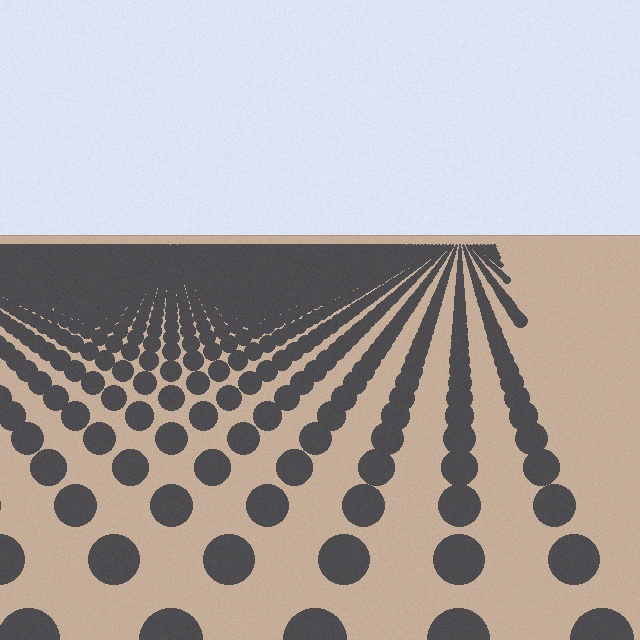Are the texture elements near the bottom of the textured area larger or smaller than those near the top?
Larger. Near the bottom, elements are closer to the viewer and appear at a bigger on-screen size.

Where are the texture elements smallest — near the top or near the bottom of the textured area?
Near the top.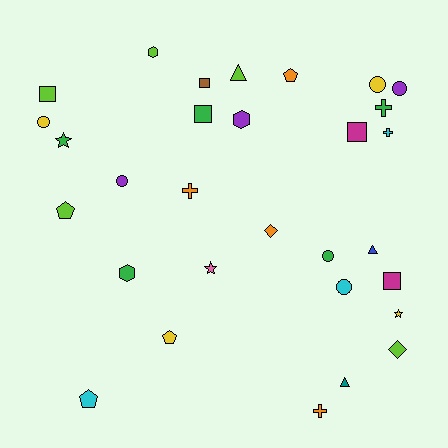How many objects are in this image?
There are 30 objects.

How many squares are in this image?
There are 5 squares.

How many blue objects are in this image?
There is 1 blue object.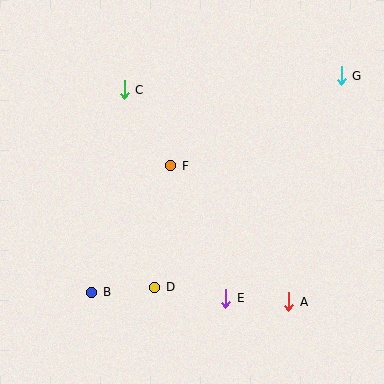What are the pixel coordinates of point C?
Point C is at (124, 90).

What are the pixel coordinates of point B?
Point B is at (92, 292).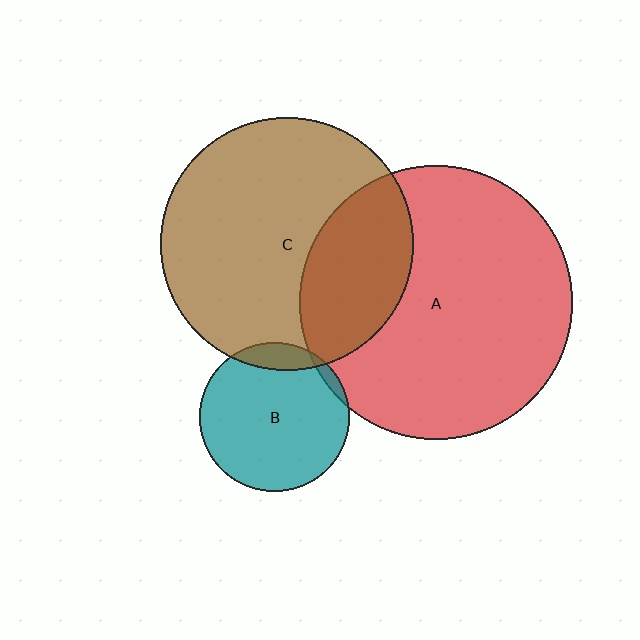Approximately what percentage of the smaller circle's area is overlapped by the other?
Approximately 5%.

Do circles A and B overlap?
Yes.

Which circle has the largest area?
Circle A (red).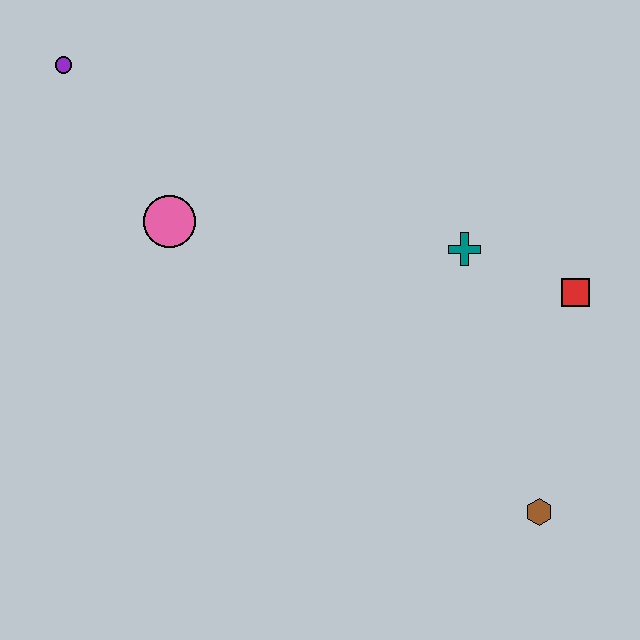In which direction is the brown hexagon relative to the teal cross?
The brown hexagon is below the teal cross.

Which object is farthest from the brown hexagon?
The purple circle is farthest from the brown hexagon.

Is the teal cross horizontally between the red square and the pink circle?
Yes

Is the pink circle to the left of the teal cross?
Yes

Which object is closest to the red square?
The teal cross is closest to the red square.